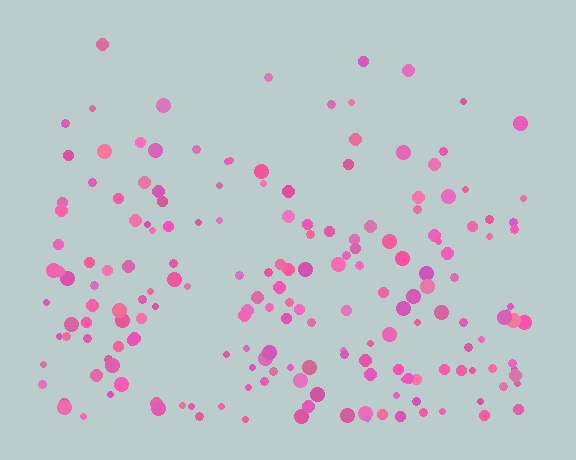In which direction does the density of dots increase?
From top to bottom, with the bottom side densest.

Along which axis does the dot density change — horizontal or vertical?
Vertical.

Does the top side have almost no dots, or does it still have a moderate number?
Still a moderate number, just noticeably fewer than the bottom.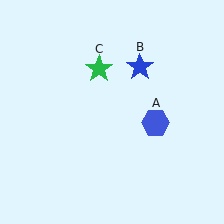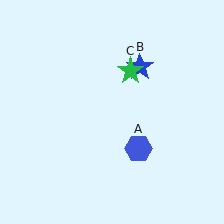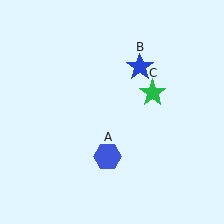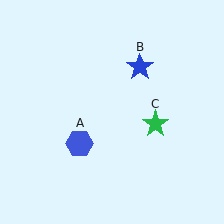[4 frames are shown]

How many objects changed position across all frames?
2 objects changed position: blue hexagon (object A), green star (object C).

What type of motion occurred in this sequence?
The blue hexagon (object A), green star (object C) rotated clockwise around the center of the scene.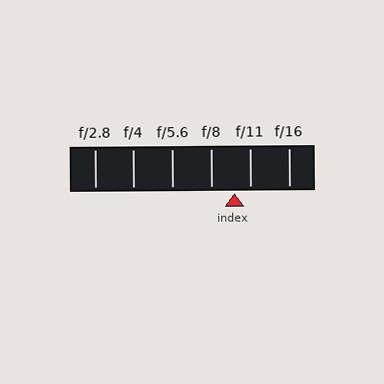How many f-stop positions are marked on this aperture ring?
There are 6 f-stop positions marked.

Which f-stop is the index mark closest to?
The index mark is closest to f/11.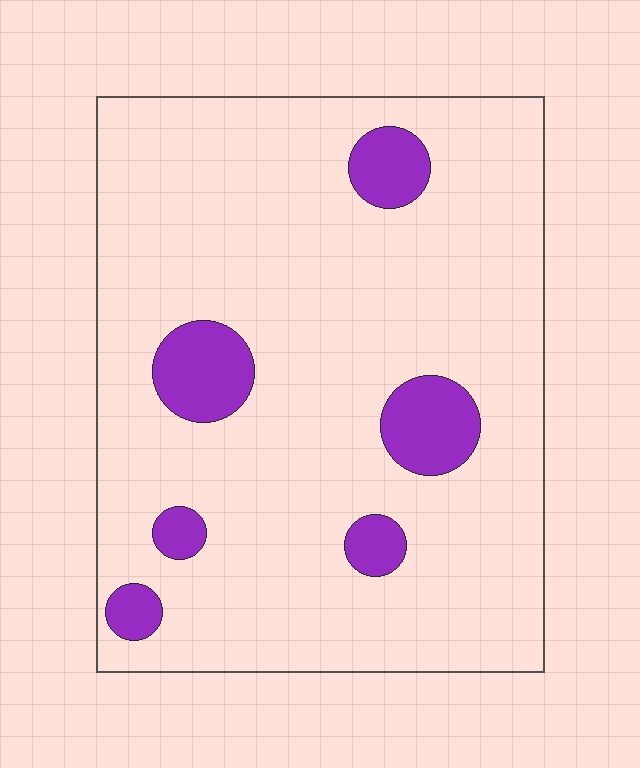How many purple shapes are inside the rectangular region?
6.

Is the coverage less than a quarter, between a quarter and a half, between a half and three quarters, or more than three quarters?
Less than a quarter.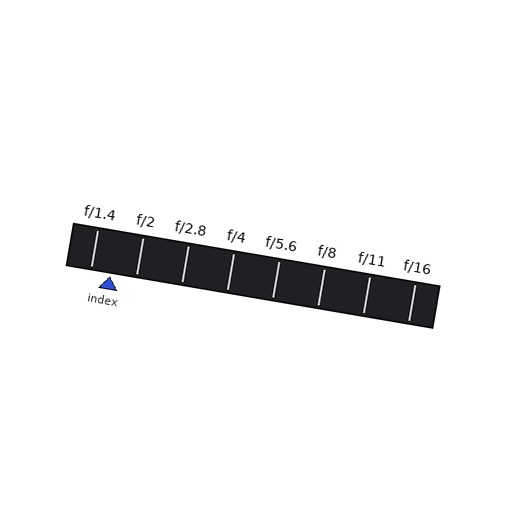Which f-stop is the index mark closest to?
The index mark is closest to f/1.4.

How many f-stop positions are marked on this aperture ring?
There are 8 f-stop positions marked.